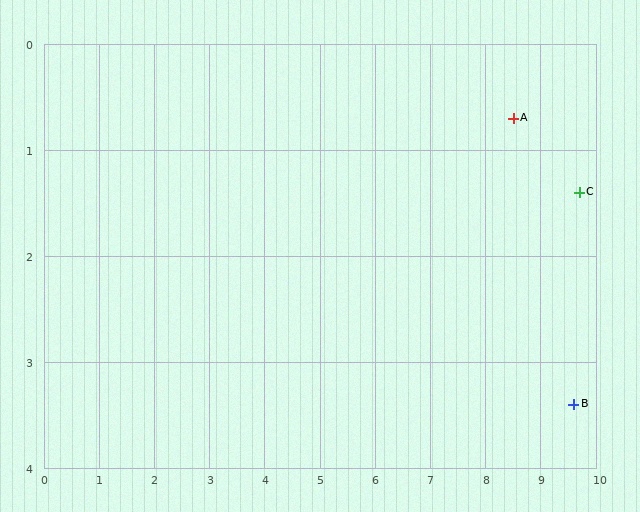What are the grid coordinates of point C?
Point C is at approximately (9.7, 1.4).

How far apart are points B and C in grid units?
Points B and C are about 2.0 grid units apart.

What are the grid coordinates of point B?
Point B is at approximately (9.6, 3.4).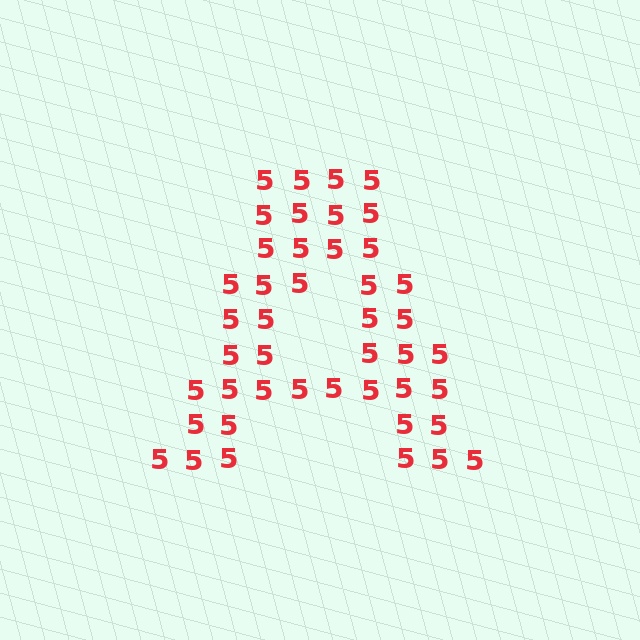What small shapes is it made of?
It is made of small digit 5's.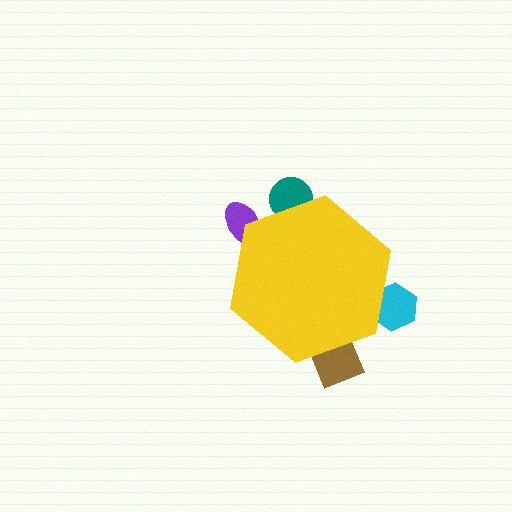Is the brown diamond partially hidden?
Yes, the brown diamond is partially hidden behind the yellow hexagon.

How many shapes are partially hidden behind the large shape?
4 shapes are partially hidden.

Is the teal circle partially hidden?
Yes, the teal circle is partially hidden behind the yellow hexagon.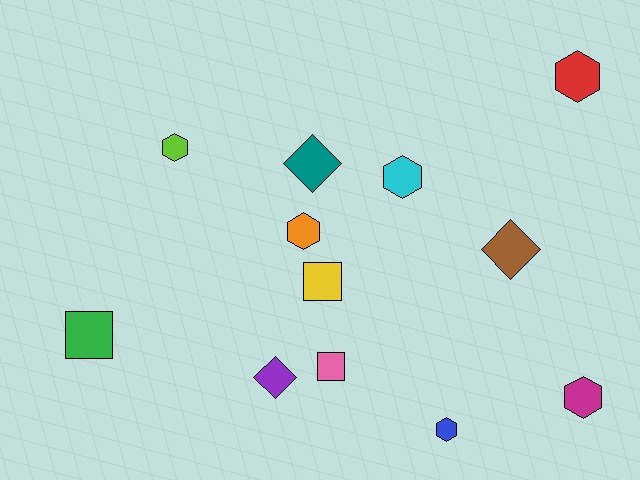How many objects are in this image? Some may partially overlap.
There are 12 objects.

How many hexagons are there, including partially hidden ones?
There are 6 hexagons.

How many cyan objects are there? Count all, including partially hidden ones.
There is 1 cyan object.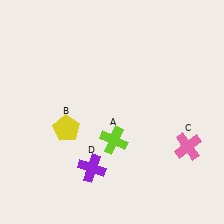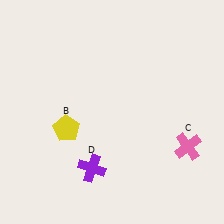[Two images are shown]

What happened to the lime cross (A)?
The lime cross (A) was removed in Image 2. It was in the bottom-right area of Image 1.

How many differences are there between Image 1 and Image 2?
There is 1 difference between the two images.